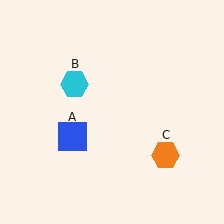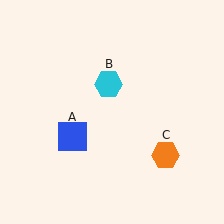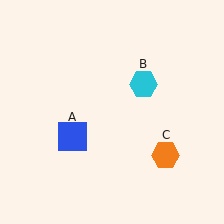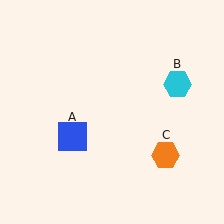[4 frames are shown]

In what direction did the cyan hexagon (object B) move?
The cyan hexagon (object B) moved right.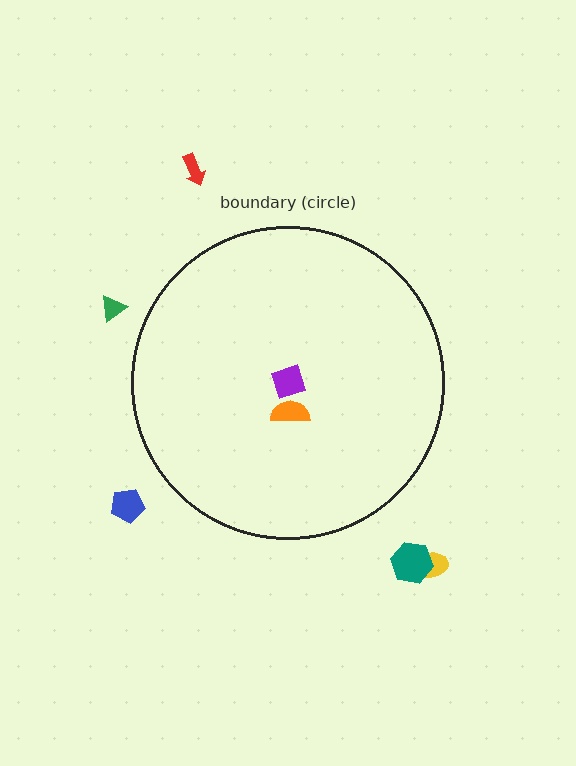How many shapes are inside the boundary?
2 inside, 5 outside.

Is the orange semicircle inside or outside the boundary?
Inside.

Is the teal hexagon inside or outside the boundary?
Outside.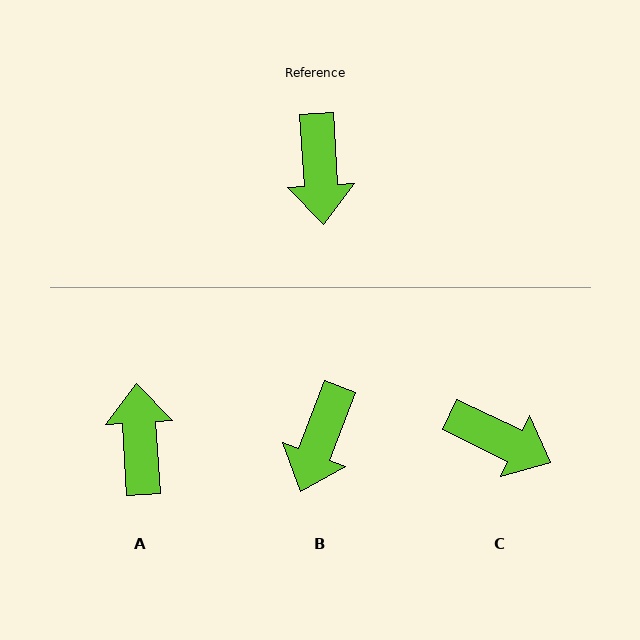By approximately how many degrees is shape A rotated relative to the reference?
Approximately 180 degrees counter-clockwise.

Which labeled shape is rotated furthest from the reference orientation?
A, about 180 degrees away.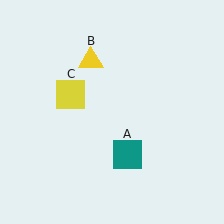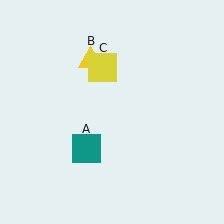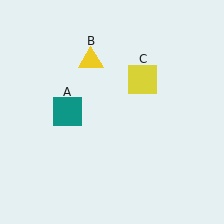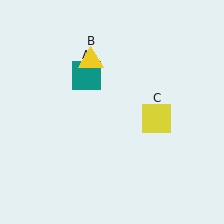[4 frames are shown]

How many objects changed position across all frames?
2 objects changed position: teal square (object A), yellow square (object C).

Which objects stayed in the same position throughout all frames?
Yellow triangle (object B) remained stationary.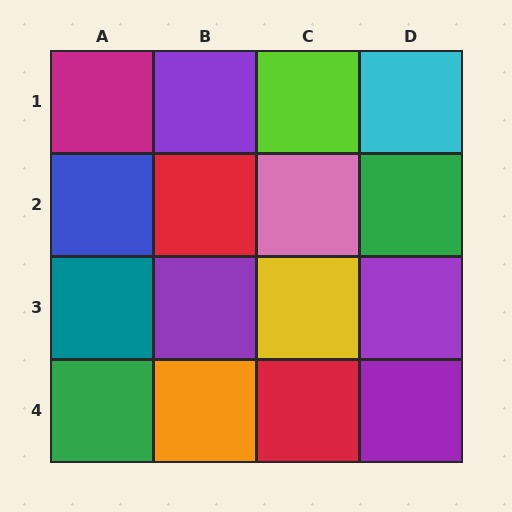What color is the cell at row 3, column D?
Purple.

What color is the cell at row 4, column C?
Red.